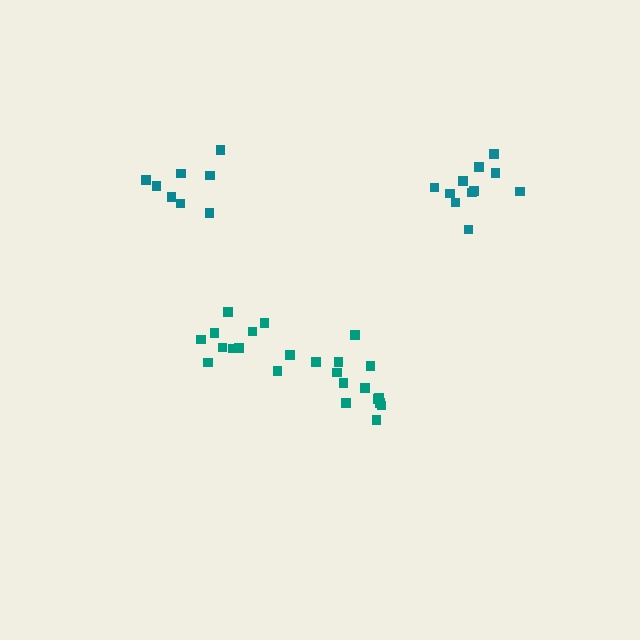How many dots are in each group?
Group 1: 8 dots, Group 2: 11 dots, Group 3: 14 dots, Group 4: 10 dots (43 total).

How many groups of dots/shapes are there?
There are 4 groups.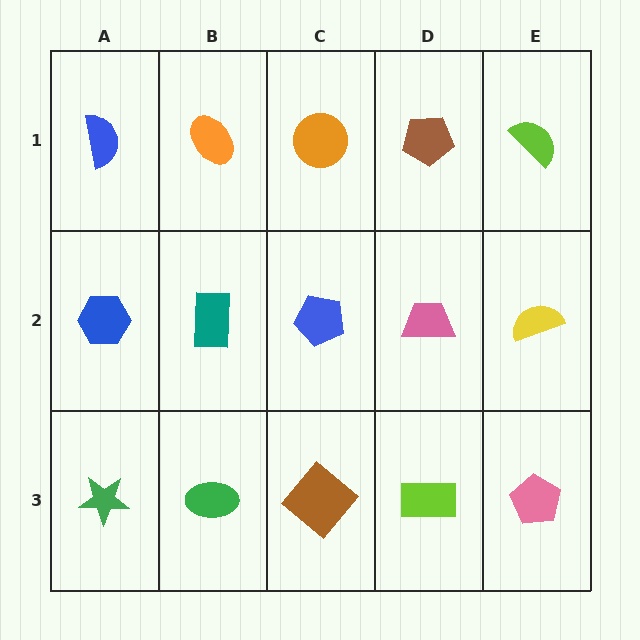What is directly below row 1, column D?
A pink trapezoid.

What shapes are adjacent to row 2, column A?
A blue semicircle (row 1, column A), a green star (row 3, column A), a teal rectangle (row 2, column B).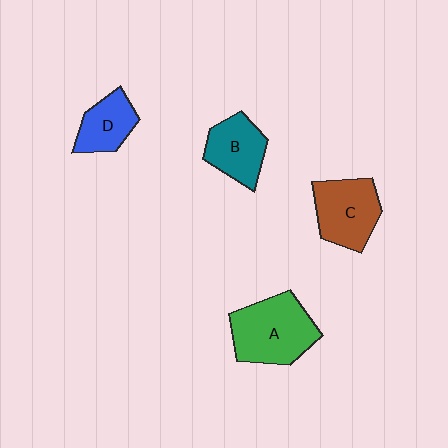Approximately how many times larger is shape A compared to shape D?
Approximately 1.8 times.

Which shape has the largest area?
Shape A (green).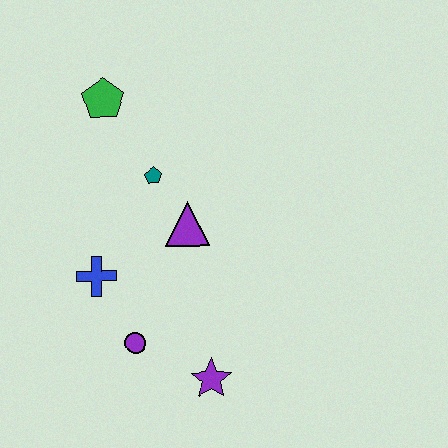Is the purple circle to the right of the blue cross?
Yes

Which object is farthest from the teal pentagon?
The purple star is farthest from the teal pentagon.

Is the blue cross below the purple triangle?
Yes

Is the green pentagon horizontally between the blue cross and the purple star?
Yes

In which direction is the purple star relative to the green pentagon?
The purple star is below the green pentagon.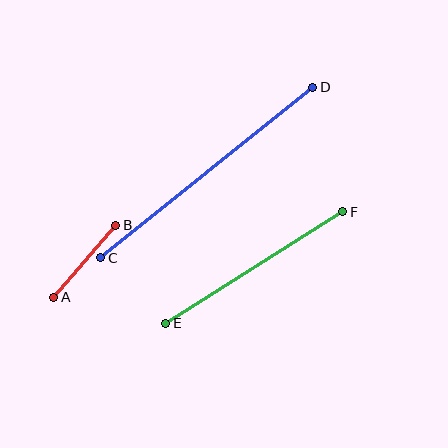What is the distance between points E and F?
The distance is approximately 209 pixels.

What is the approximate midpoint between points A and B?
The midpoint is at approximately (85, 261) pixels.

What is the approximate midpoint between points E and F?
The midpoint is at approximately (254, 268) pixels.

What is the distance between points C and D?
The distance is approximately 272 pixels.